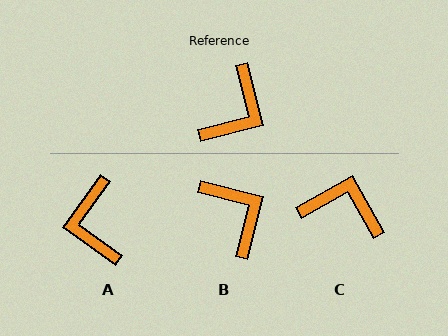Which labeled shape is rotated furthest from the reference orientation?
A, about 140 degrees away.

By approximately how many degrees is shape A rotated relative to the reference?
Approximately 140 degrees clockwise.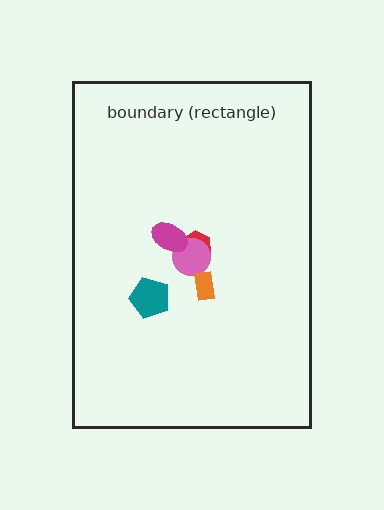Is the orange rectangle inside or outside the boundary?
Inside.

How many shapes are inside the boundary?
5 inside, 0 outside.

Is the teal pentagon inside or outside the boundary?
Inside.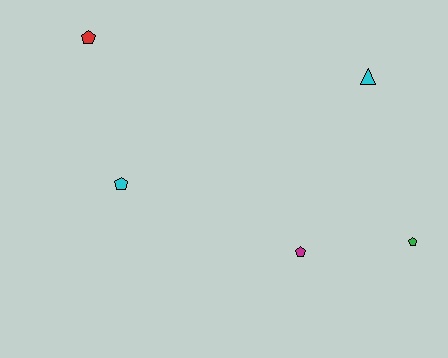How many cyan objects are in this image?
There are 2 cyan objects.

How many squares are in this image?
There are no squares.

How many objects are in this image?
There are 5 objects.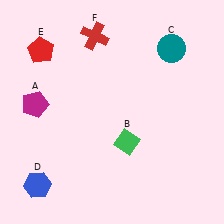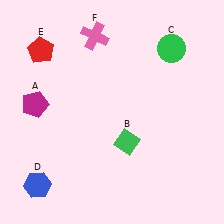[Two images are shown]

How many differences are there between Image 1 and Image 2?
There are 2 differences between the two images.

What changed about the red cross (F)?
In Image 1, F is red. In Image 2, it changed to pink.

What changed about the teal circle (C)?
In Image 1, C is teal. In Image 2, it changed to green.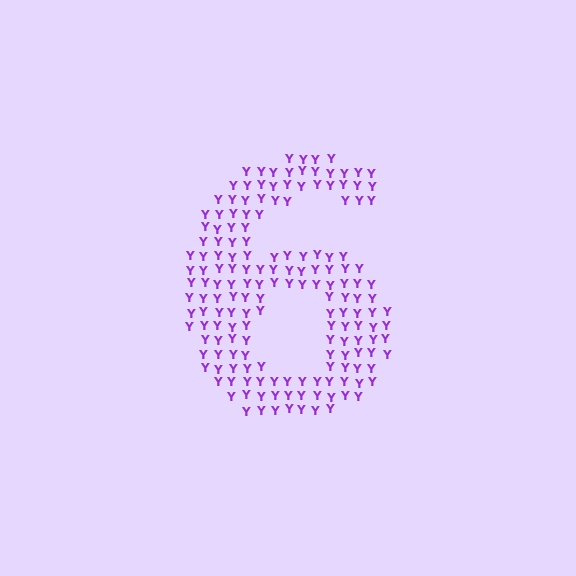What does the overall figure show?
The overall figure shows the digit 6.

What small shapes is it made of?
It is made of small letter Y's.